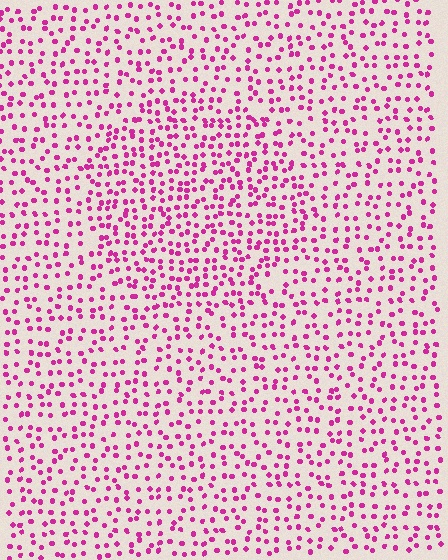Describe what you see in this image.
The image contains small magenta elements arranged at two different densities. A circle-shaped region is visible where the elements are more densely packed than the surrounding area.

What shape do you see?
I see a circle.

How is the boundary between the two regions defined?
The boundary is defined by a change in element density (approximately 1.5x ratio). All elements are the same color, size, and shape.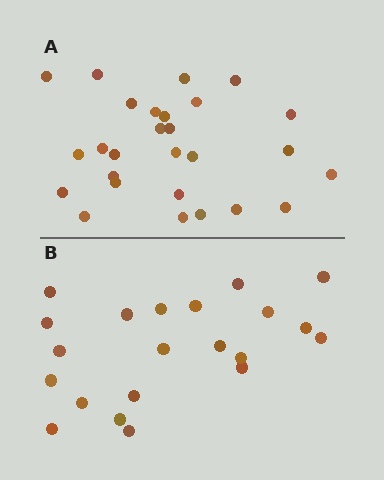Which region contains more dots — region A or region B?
Region A (the top region) has more dots.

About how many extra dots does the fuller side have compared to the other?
Region A has about 6 more dots than region B.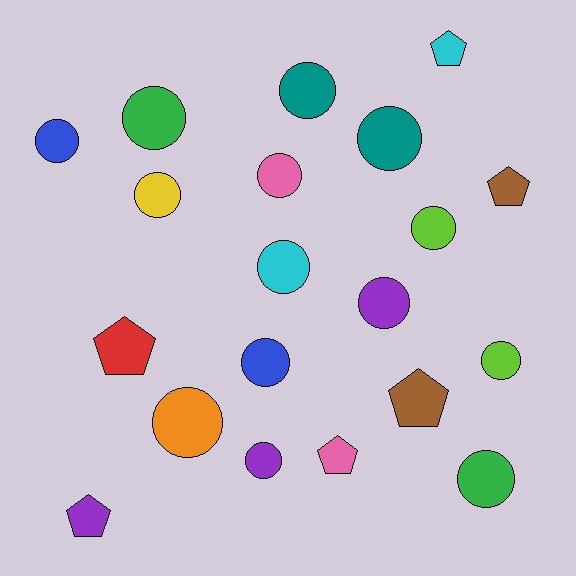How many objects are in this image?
There are 20 objects.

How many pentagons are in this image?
There are 6 pentagons.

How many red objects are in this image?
There is 1 red object.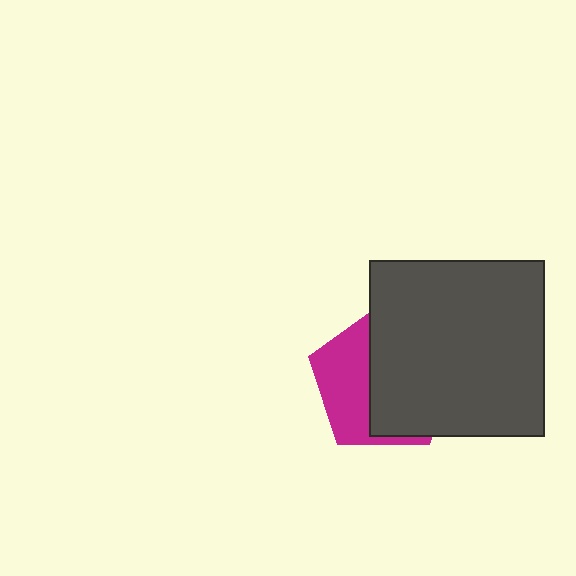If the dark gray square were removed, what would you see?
You would see the complete magenta pentagon.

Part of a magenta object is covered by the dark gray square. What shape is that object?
It is a pentagon.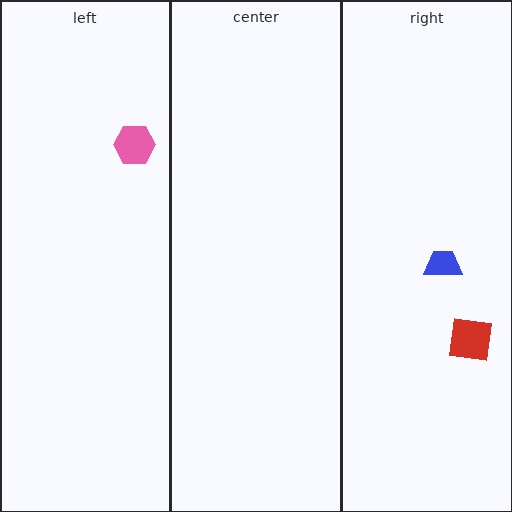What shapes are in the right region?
The blue trapezoid, the red square.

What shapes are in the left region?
The pink hexagon.